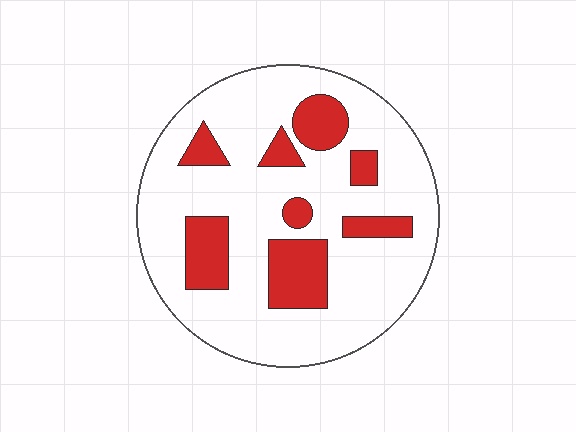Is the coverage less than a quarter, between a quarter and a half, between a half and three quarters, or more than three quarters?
Less than a quarter.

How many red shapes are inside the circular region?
8.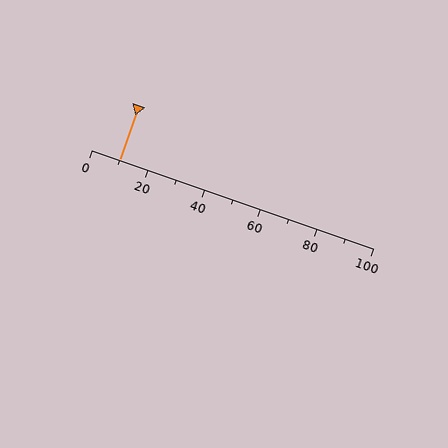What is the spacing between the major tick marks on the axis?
The major ticks are spaced 20 apart.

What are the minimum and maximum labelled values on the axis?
The axis runs from 0 to 100.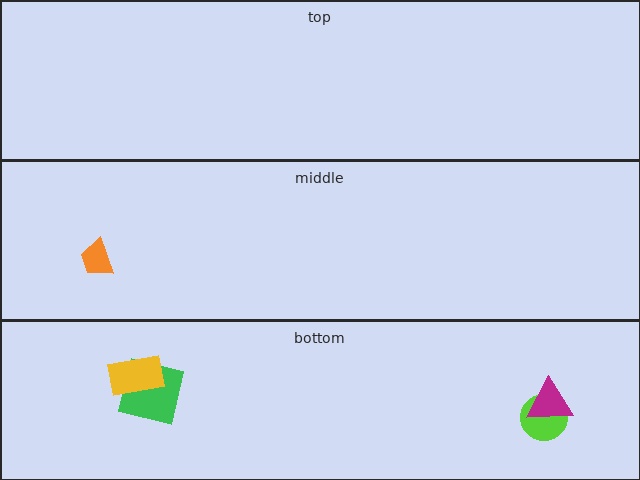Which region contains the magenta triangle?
The bottom region.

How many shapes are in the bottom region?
4.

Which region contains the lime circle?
The bottom region.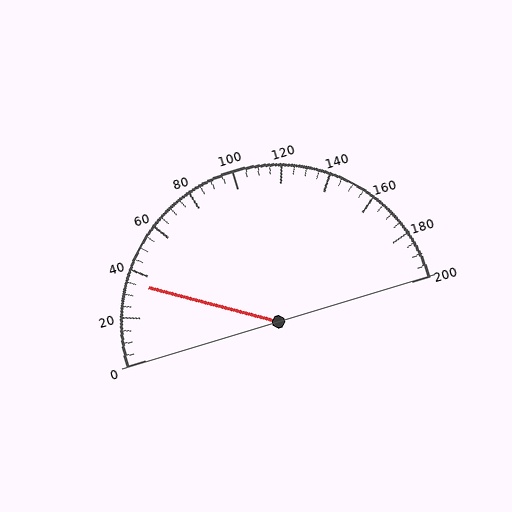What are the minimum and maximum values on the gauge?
The gauge ranges from 0 to 200.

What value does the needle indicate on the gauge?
The needle indicates approximately 35.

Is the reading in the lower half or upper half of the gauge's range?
The reading is in the lower half of the range (0 to 200).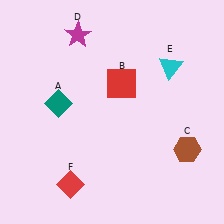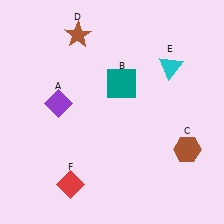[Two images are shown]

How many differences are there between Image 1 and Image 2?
There are 3 differences between the two images.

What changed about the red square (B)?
In Image 1, B is red. In Image 2, it changed to teal.